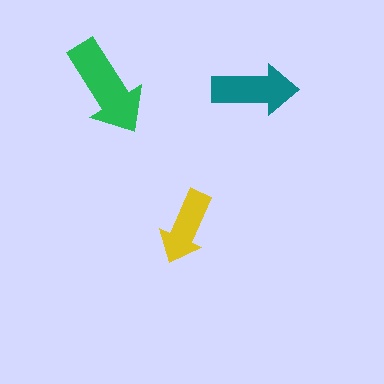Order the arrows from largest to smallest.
the green one, the teal one, the yellow one.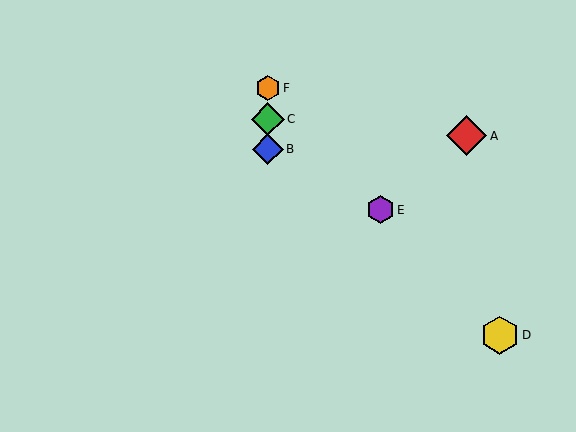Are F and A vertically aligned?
No, F is at x≈268 and A is at x≈466.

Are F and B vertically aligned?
Yes, both are at x≈268.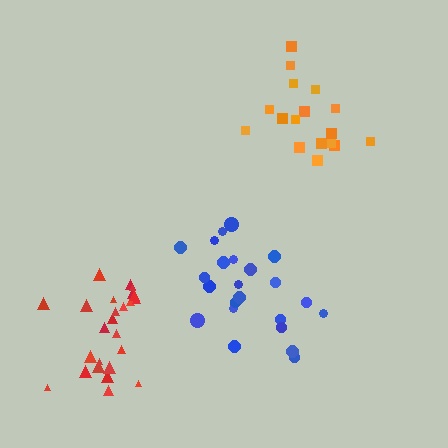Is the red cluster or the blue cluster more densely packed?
Red.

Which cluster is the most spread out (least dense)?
Blue.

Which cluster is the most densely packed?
Red.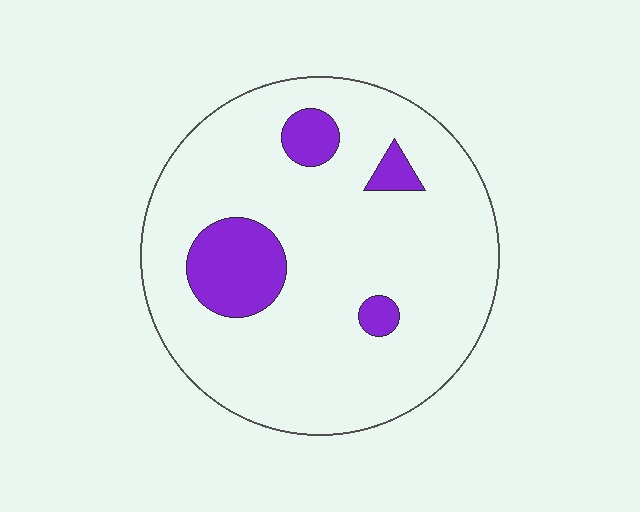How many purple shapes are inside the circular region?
4.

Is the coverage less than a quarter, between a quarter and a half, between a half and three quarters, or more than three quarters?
Less than a quarter.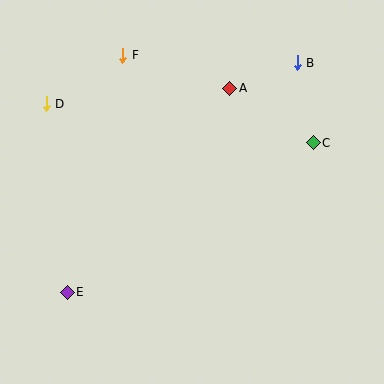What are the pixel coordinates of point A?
Point A is at (230, 88).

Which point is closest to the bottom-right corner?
Point C is closest to the bottom-right corner.